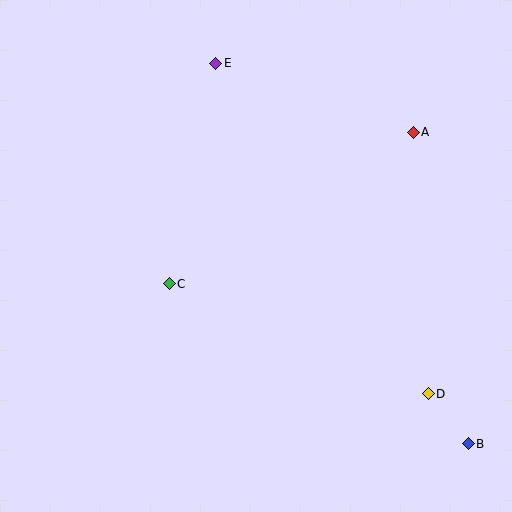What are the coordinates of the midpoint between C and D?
The midpoint between C and D is at (299, 339).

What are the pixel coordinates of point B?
Point B is at (468, 444).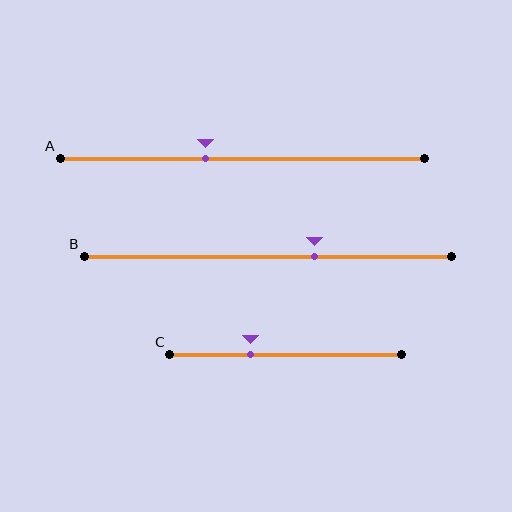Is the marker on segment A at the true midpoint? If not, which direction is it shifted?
No, the marker on segment A is shifted to the left by about 10% of the segment length.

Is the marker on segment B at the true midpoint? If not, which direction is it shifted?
No, the marker on segment B is shifted to the right by about 13% of the segment length.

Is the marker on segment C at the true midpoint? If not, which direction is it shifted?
No, the marker on segment C is shifted to the left by about 15% of the segment length.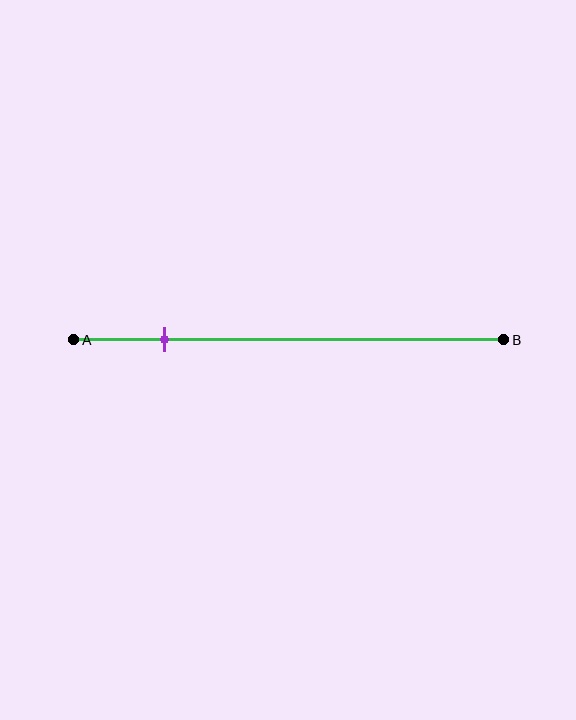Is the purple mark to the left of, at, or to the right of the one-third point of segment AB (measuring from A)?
The purple mark is to the left of the one-third point of segment AB.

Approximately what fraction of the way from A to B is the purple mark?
The purple mark is approximately 20% of the way from A to B.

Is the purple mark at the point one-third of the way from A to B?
No, the mark is at about 20% from A, not at the 33% one-third point.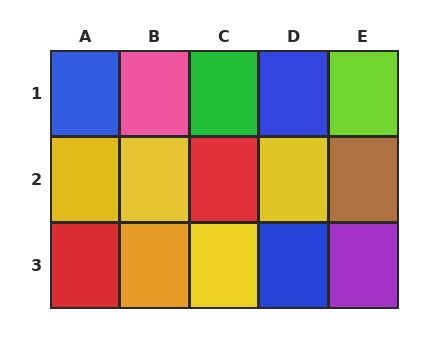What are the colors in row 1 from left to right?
Blue, pink, green, blue, lime.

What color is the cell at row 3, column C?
Yellow.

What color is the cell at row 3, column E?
Purple.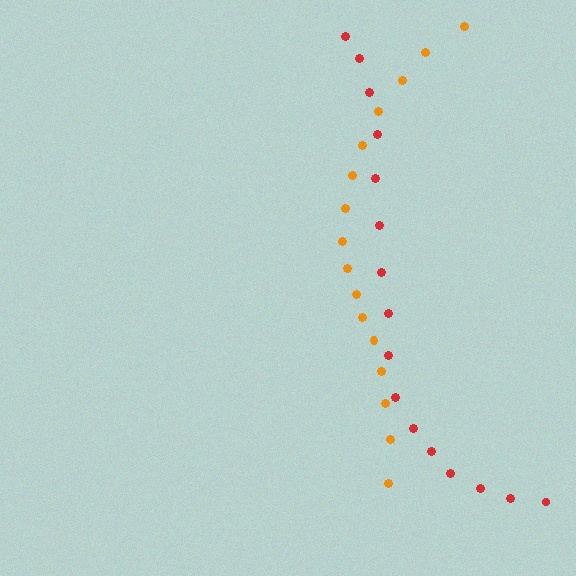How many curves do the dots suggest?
There are 2 distinct paths.